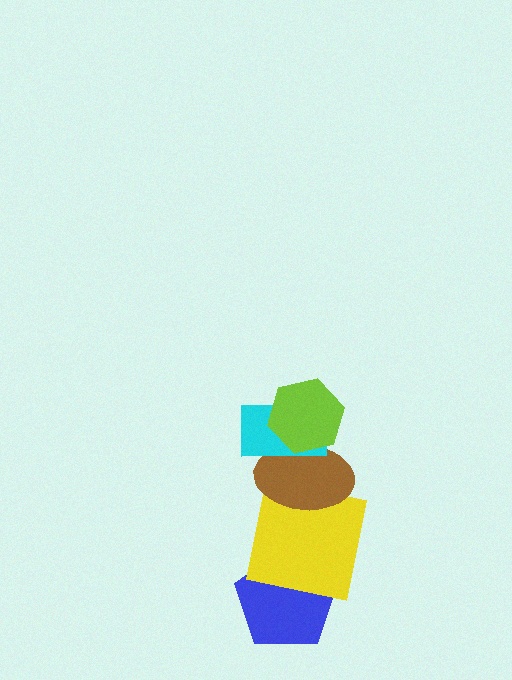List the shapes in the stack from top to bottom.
From top to bottom: the lime hexagon, the cyan rectangle, the brown ellipse, the yellow square, the blue pentagon.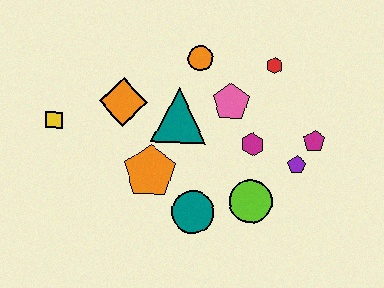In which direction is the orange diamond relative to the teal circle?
The orange diamond is above the teal circle.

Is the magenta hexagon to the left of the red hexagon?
Yes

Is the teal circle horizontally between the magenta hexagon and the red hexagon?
No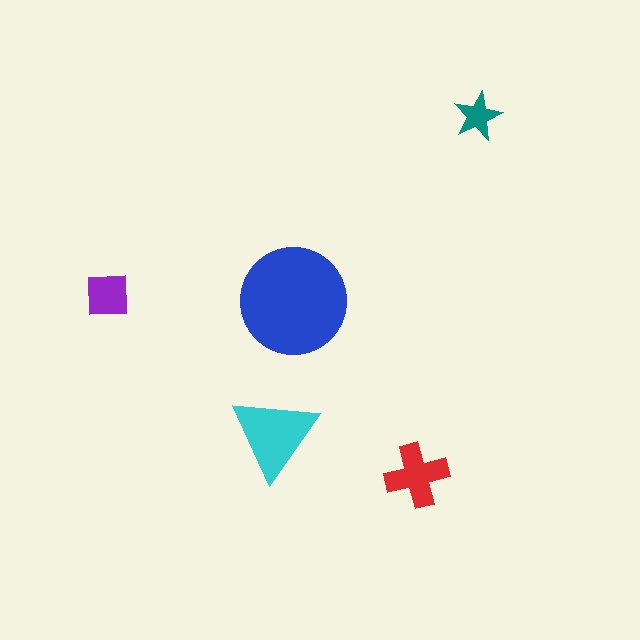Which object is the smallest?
The teal star.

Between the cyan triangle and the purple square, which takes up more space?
The cyan triangle.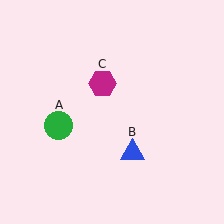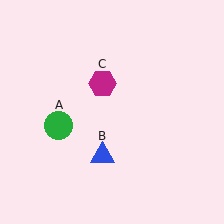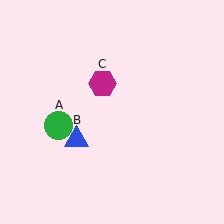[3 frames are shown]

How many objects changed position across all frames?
1 object changed position: blue triangle (object B).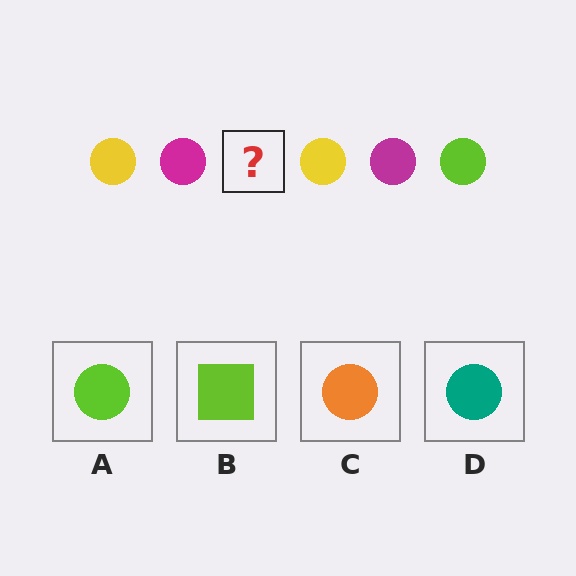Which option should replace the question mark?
Option A.